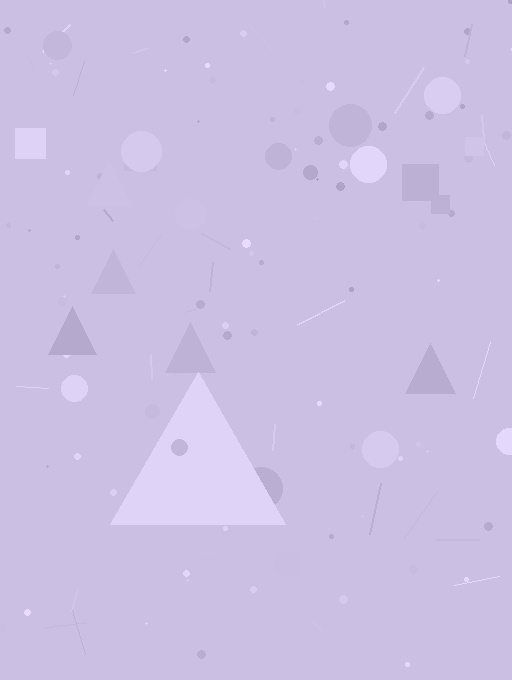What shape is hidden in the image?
A triangle is hidden in the image.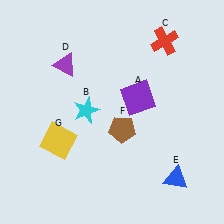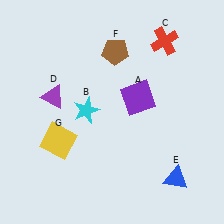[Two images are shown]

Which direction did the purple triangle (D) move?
The purple triangle (D) moved down.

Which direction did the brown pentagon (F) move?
The brown pentagon (F) moved up.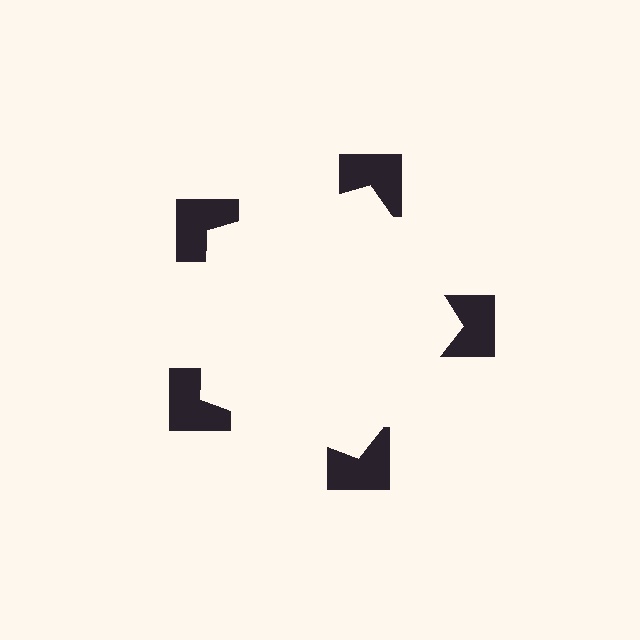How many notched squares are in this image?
There are 5 — one at each vertex of the illusory pentagon.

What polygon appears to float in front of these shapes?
An illusory pentagon — its edges are inferred from the aligned wedge cuts in the notched squares, not physically drawn.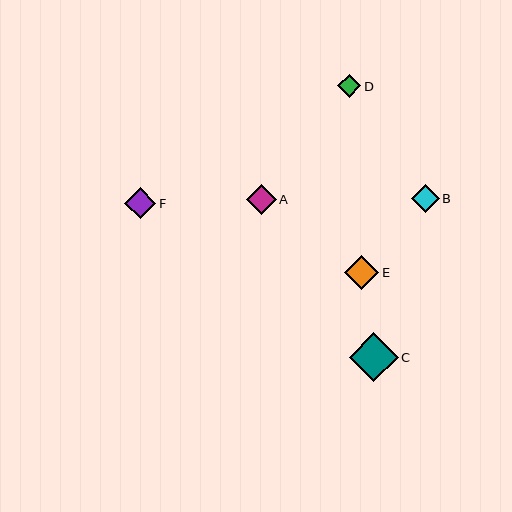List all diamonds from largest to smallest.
From largest to smallest: C, E, F, A, B, D.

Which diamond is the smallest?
Diamond D is the smallest with a size of approximately 23 pixels.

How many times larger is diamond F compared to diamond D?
Diamond F is approximately 1.3 times the size of diamond D.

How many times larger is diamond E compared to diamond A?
Diamond E is approximately 1.1 times the size of diamond A.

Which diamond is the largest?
Diamond C is the largest with a size of approximately 49 pixels.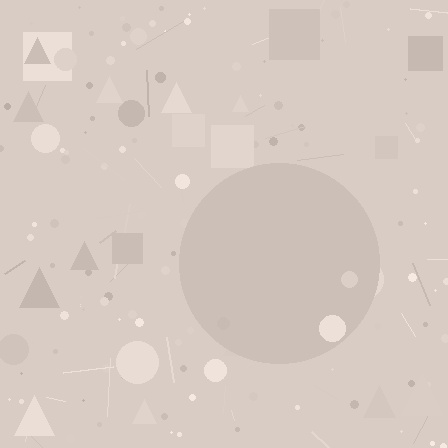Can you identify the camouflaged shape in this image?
The camouflaged shape is a circle.